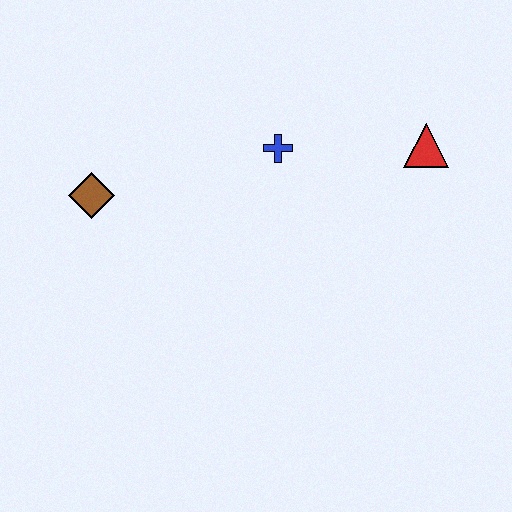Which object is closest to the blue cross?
The red triangle is closest to the blue cross.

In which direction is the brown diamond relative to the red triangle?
The brown diamond is to the left of the red triangle.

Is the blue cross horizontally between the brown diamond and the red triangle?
Yes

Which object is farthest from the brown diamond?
The red triangle is farthest from the brown diamond.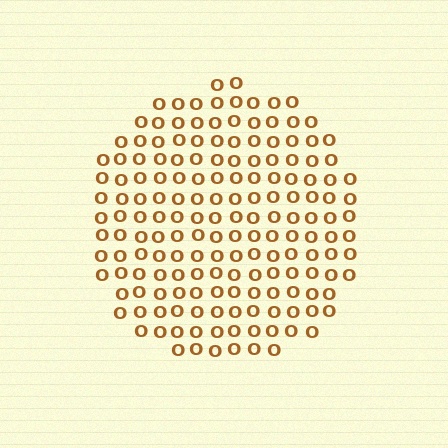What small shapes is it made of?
It is made of small letter O's.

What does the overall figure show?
The overall figure shows a circle.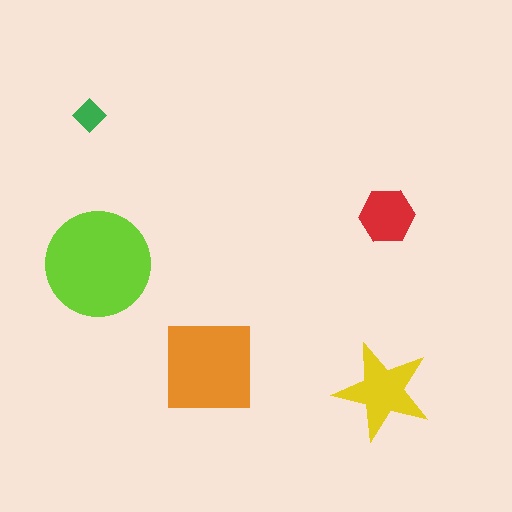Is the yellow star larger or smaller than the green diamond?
Larger.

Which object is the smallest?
The green diamond.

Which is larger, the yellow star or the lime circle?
The lime circle.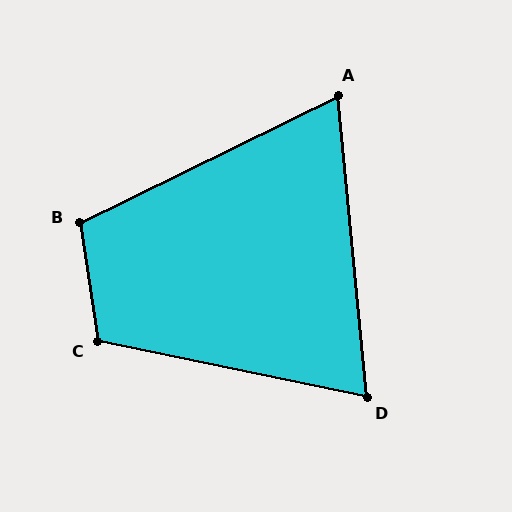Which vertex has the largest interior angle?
C, at approximately 110 degrees.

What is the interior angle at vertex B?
Approximately 107 degrees (obtuse).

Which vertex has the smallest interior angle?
A, at approximately 70 degrees.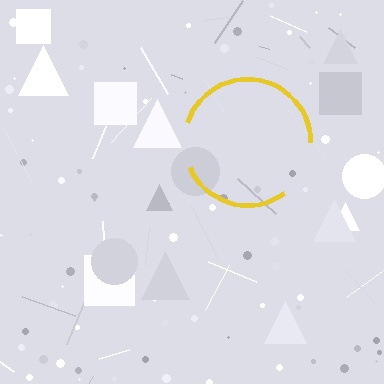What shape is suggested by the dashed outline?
The dashed outline suggests a circle.